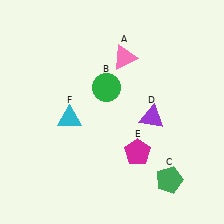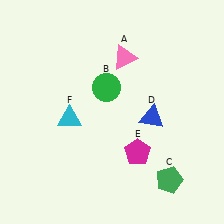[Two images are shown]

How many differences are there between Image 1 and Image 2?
There is 1 difference between the two images.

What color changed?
The triangle (D) changed from purple in Image 1 to blue in Image 2.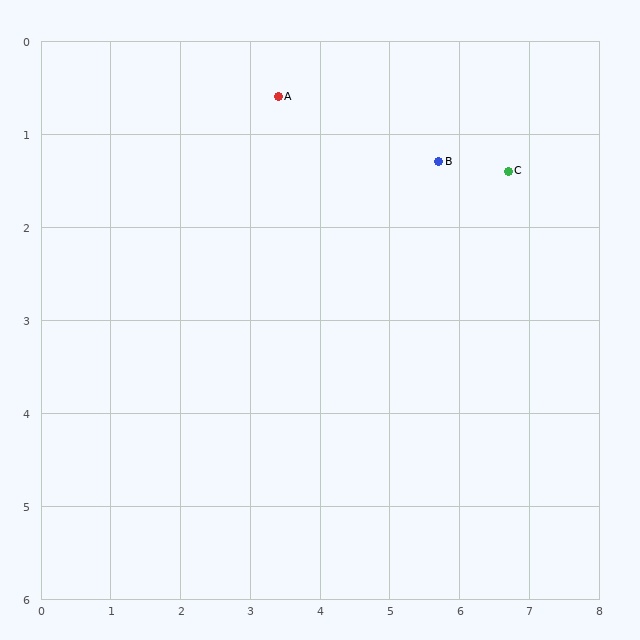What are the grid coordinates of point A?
Point A is at approximately (3.4, 0.6).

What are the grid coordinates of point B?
Point B is at approximately (5.7, 1.3).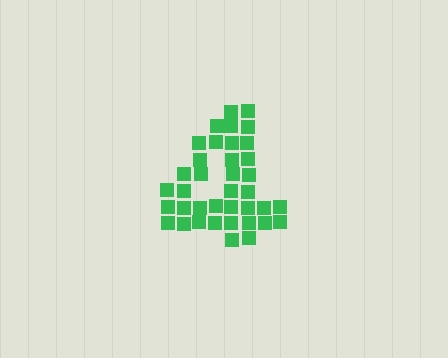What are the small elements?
The small elements are squares.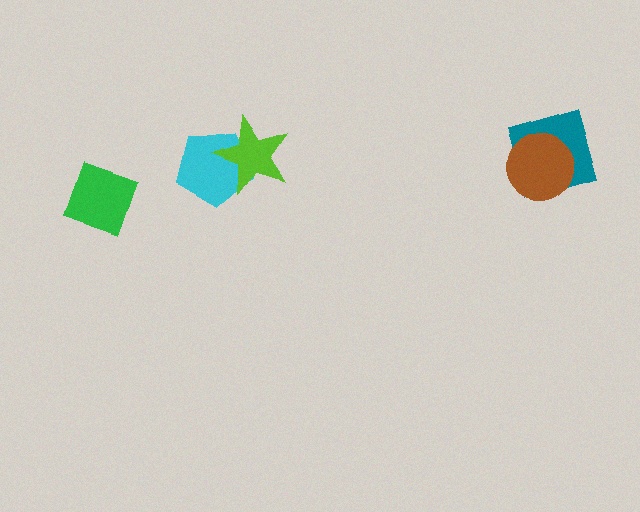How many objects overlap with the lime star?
1 object overlaps with the lime star.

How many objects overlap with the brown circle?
1 object overlaps with the brown circle.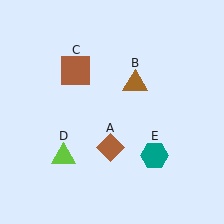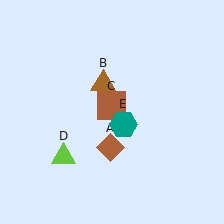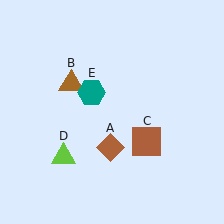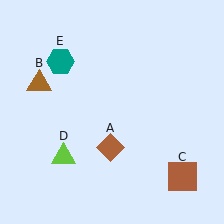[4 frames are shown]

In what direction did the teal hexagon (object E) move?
The teal hexagon (object E) moved up and to the left.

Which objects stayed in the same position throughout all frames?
Brown diamond (object A) and lime triangle (object D) remained stationary.